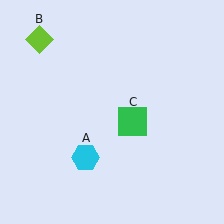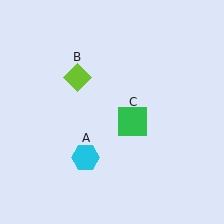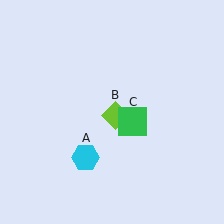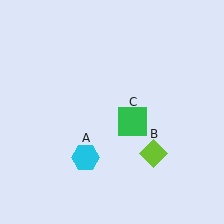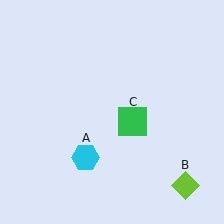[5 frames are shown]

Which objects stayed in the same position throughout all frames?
Cyan hexagon (object A) and green square (object C) remained stationary.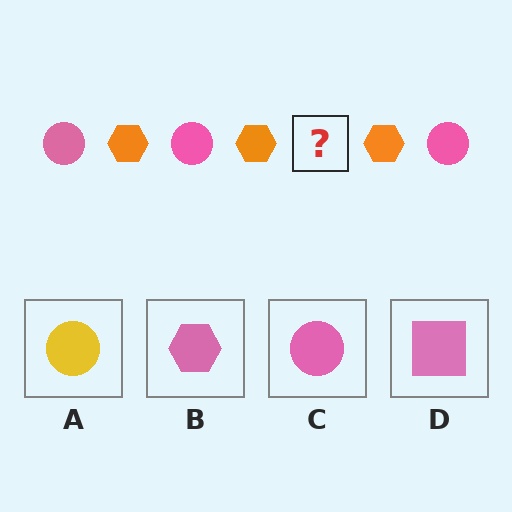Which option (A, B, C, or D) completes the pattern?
C.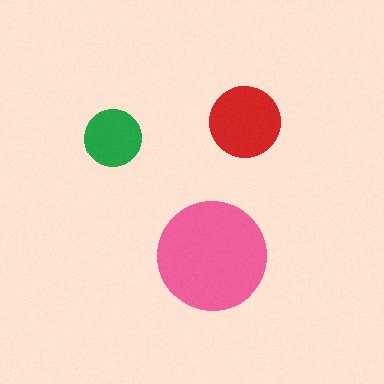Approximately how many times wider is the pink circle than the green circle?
About 2 times wider.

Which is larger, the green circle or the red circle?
The red one.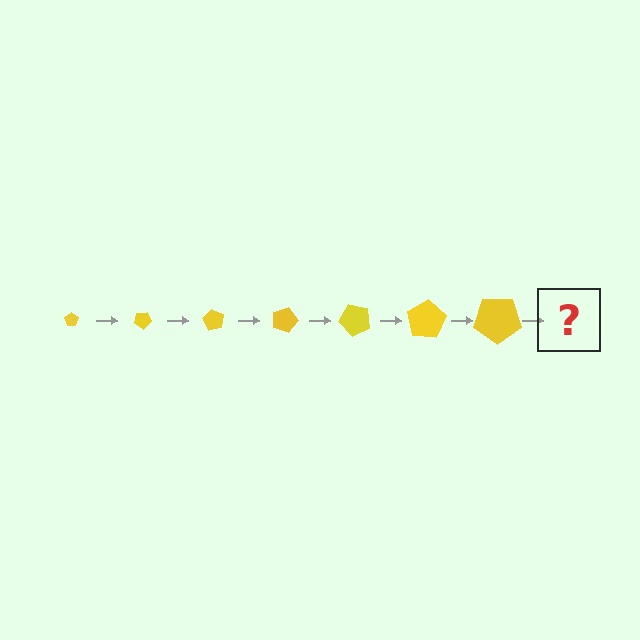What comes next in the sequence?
The next element should be a pentagon, larger than the previous one and rotated 210 degrees from the start.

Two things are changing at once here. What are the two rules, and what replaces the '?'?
The two rules are that the pentagon grows larger each step and it rotates 30 degrees each step. The '?' should be a pentagon, larger than the previous one and rotated 210 degrees from the start.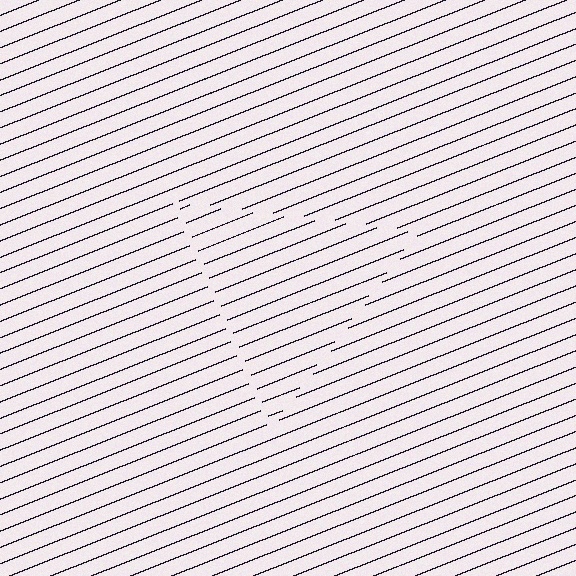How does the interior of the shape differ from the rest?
The interior of the shape contains the same grating, shifted by half a period — the contour is defined by the phase discontinuity where line-ends from the inner and outer gratings abut.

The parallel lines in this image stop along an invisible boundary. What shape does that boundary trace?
An illusory triangle. The interior of the shape contains the same grating, shifted by half a period — the contour is defined by the phase discontinuity where line-ends from the inner and outer gratings abut.